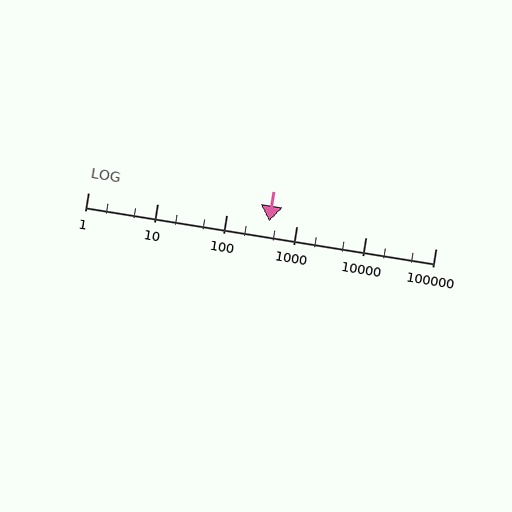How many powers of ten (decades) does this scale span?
The scale spans 5 decades, from 1 to 100000.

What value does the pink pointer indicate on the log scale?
The pointer indicates approximately 400.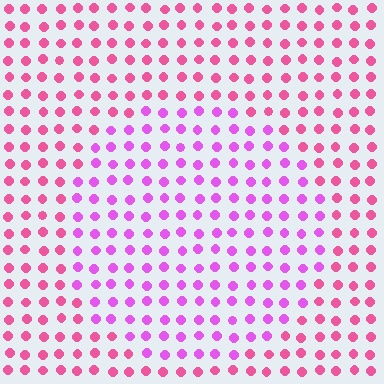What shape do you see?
I see a circle.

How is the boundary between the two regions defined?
The boundary is defined purely by a slight shift in hue (about 35 degrees). Spacing, size, and orientation are identical on both sides.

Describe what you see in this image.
The image is filled with small pink elements in a uniform arrangement. A circle-shaped region is visible where the elements are tinted to a slightly different hue, forming a subtle color boundary.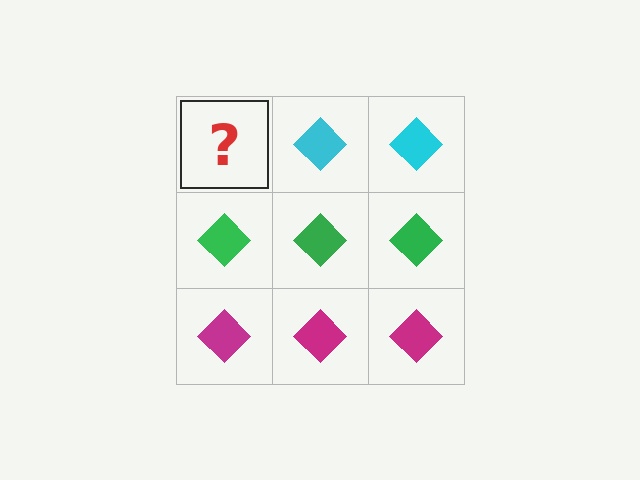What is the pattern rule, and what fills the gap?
The rule is that each row has a consistent color. The gap should be filled with a cyan diamond.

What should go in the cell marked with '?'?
The missing cell should contain a cyan diamond.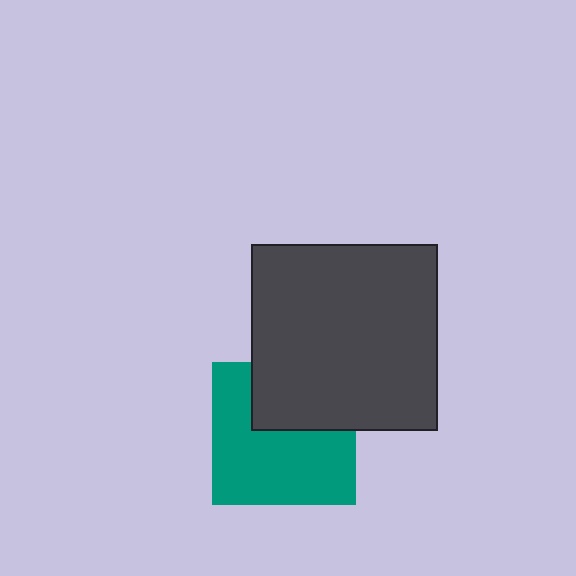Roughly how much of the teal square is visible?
About half of it is visible (roughly 65%).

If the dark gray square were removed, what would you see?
You would see the complete teal square.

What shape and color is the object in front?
The object in front is a dark gray square.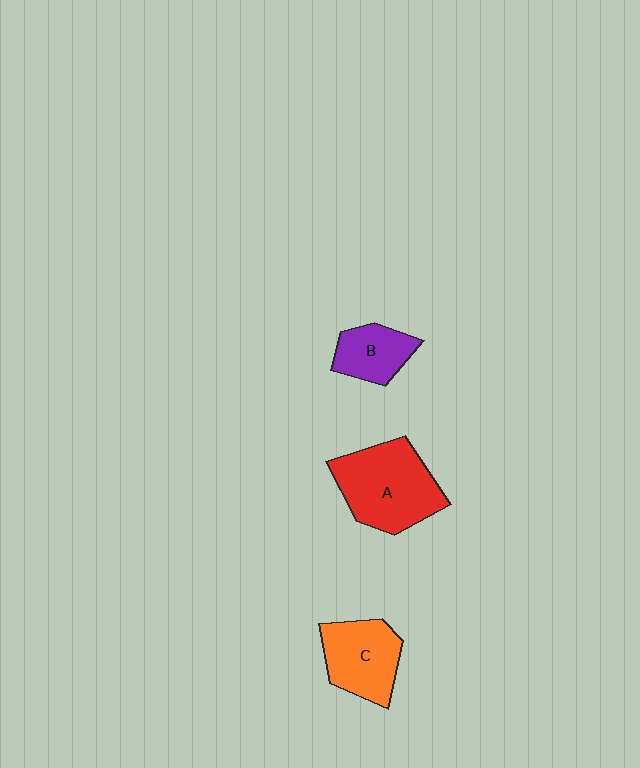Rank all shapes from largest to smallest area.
From largest to smallest: A (red), C (orange), B (purple).